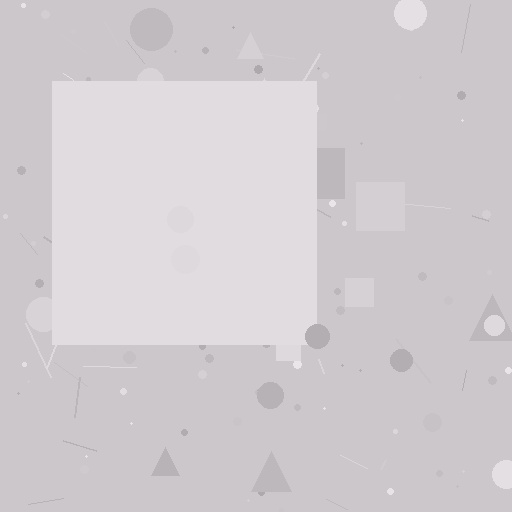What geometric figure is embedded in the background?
A square is embedded in the background.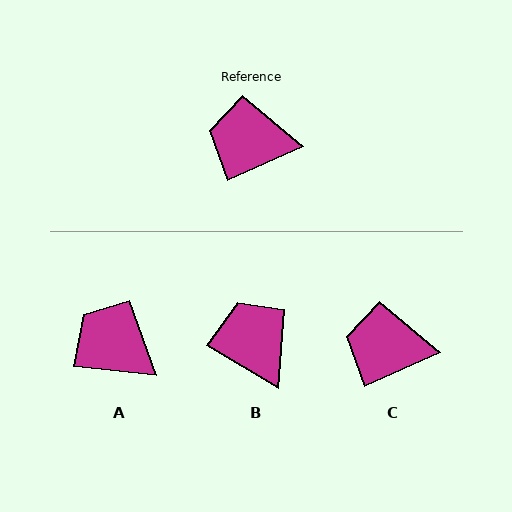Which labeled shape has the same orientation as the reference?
C.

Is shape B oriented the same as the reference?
No, it is off by about 55 degrees.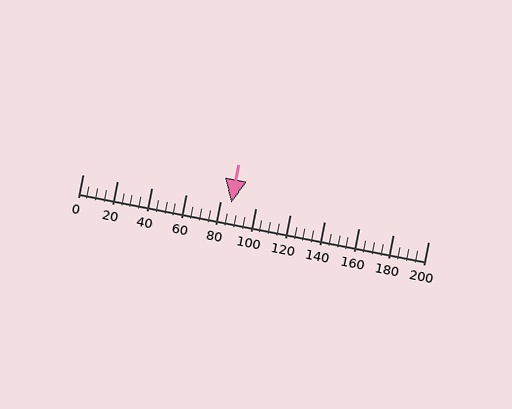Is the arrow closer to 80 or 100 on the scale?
The arrow is closer to 80.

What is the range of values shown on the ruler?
The ruler shows values from 0 to 200.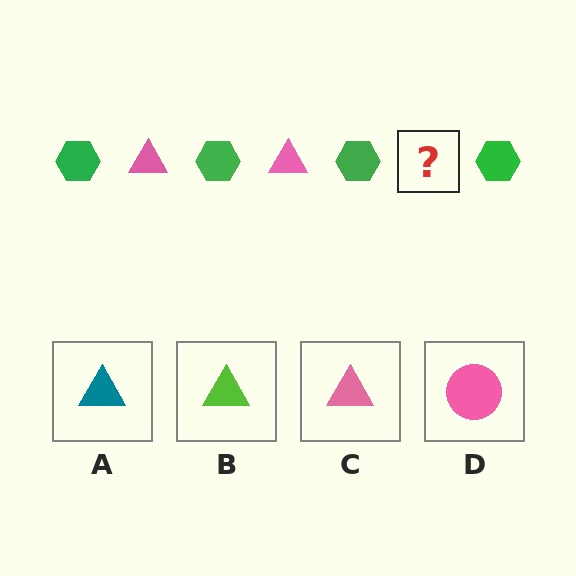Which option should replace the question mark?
Option C.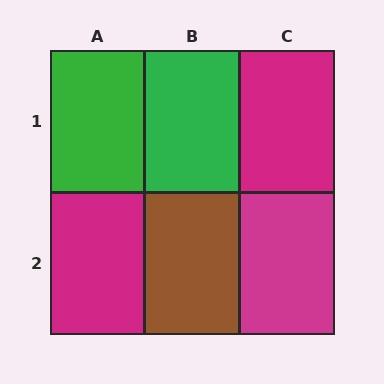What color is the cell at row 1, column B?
Green.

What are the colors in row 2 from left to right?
Magenta, brown, magenta.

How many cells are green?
2 cells are green.